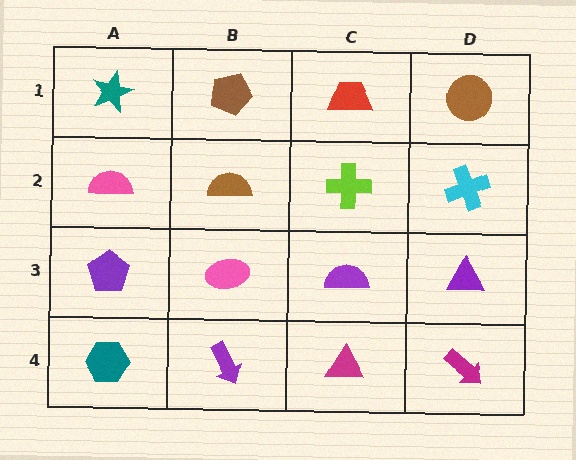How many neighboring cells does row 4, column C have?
3.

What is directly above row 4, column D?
A purple triangle.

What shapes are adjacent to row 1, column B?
A brown semicircle (row 2, column B), a teal star (row 1, column A), a red trapezoid (row 1, column C).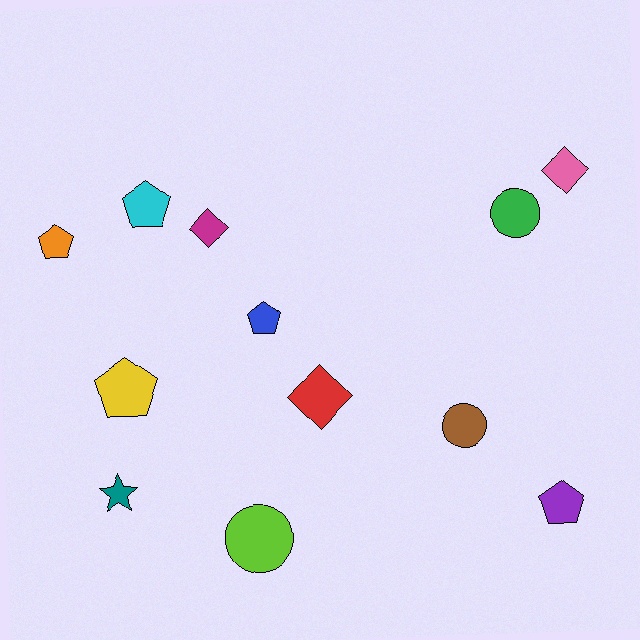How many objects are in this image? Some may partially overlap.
There are 12 objects.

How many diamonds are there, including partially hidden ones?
There are 3 diamonds.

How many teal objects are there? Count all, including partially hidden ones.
There is 1 teal object.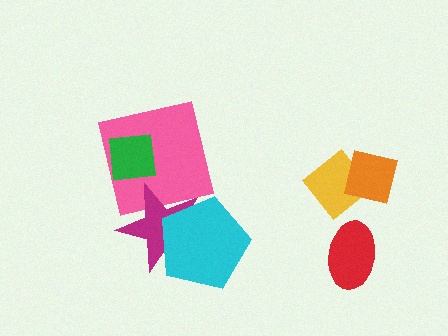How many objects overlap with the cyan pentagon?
1 object overlaps with the cyan pentagon.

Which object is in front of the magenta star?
The cyan pentagon is in front of the magenta star.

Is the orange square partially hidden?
No, no other shape covers it.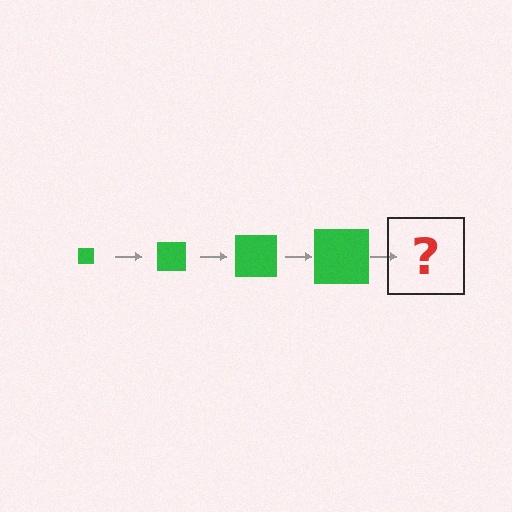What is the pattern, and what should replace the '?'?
The pattern is that the square gets progressively larger each step. The '?' should be a green square, larger than the previous one.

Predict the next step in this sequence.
The next step is a green square, larger than the previous one.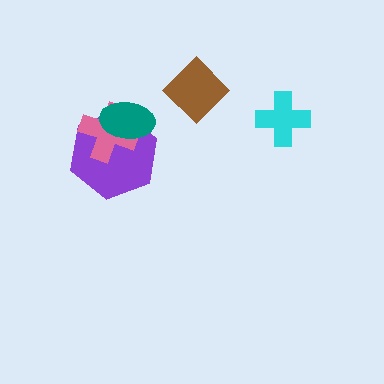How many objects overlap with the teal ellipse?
2 objects overlap with the teal ellipse.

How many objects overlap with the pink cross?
2 objects overlap with the pink cross.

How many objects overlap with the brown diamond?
0 objects overlap with the brown diamond.